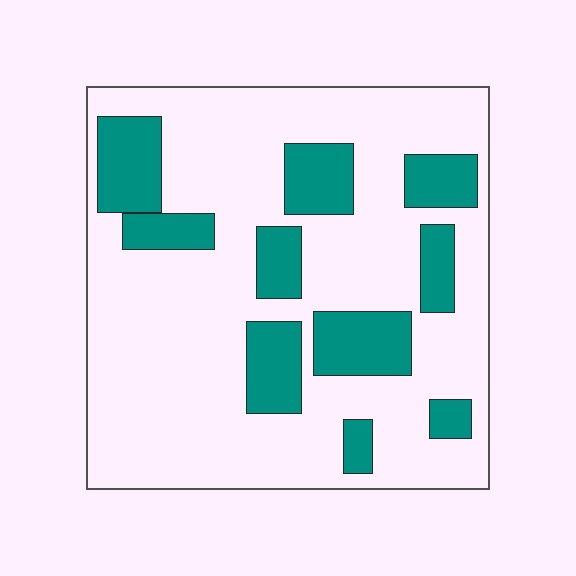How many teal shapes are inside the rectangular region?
10.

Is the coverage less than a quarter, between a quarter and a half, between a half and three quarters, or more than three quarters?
Less than a quarter.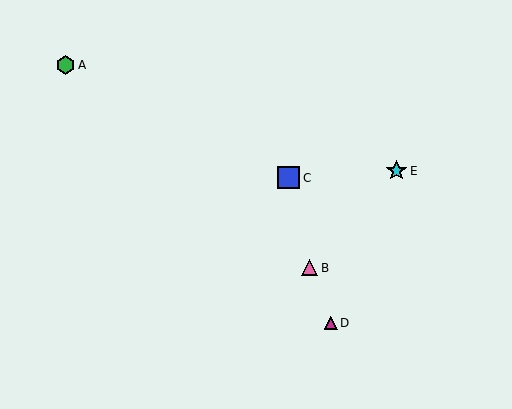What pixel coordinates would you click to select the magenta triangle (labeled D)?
Click at (331, 323) to select the magenta triangle D.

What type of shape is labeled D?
Shape D is a magenta triangle.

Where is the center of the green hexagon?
The center of the green hexagon is at (65, 65).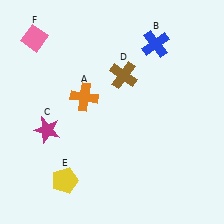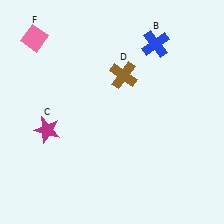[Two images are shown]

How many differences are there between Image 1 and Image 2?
There are 2 differences between the two images.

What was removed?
The orange cross (A), the yellow pentagon (E) were removed in Image 2.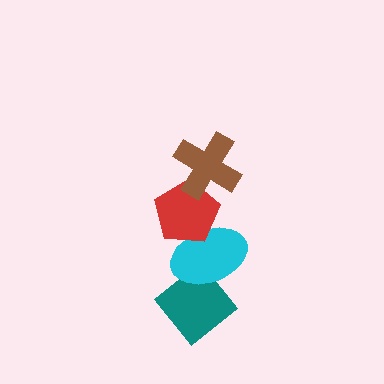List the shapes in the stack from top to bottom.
From top to bottom: the brown cross, the red pentagon, the cyan ellipse, the teal diamond.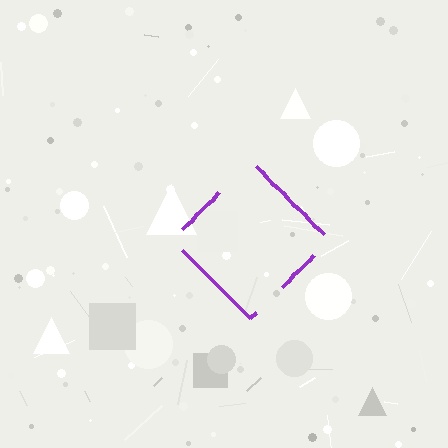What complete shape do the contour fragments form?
The contour fragments form a diamond.